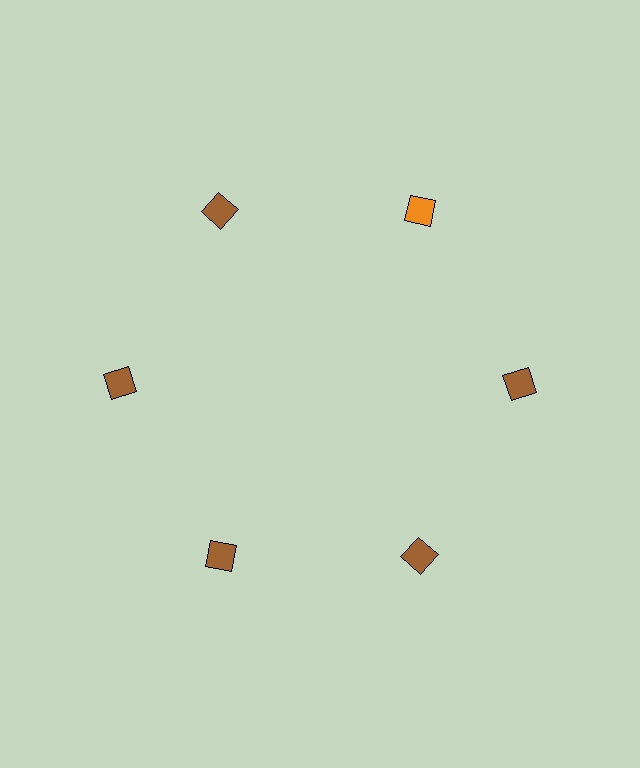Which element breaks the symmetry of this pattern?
The orange diamond at roughly the 1 o'clock position breaks the symmetry. All other shapes are brown diamonds.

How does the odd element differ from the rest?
It has a different color: orange instead of brown.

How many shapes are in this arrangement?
There are 6 shapes arranged in a ring pattern.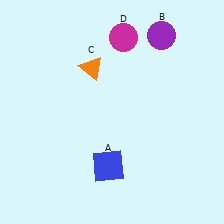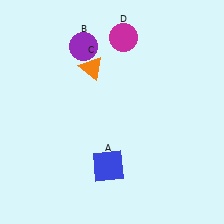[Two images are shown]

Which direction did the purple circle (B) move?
The purple circle (B) moved left.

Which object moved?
The purple circle (B) moved left.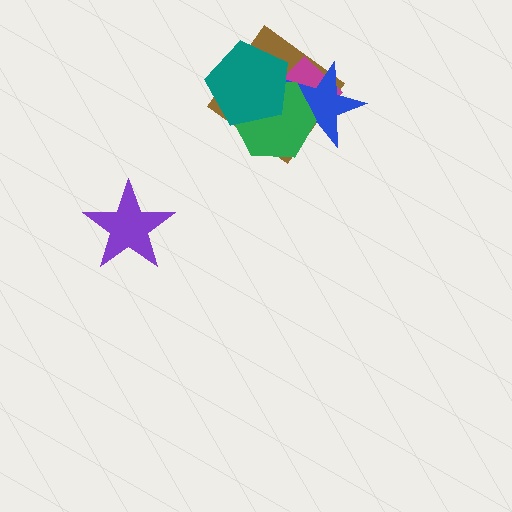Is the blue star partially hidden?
Yes, it is partially covered by another shape.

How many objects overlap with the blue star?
4 objects overlap with the blue star.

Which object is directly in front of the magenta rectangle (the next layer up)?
The blue star is directly in front of the magenta rectangle.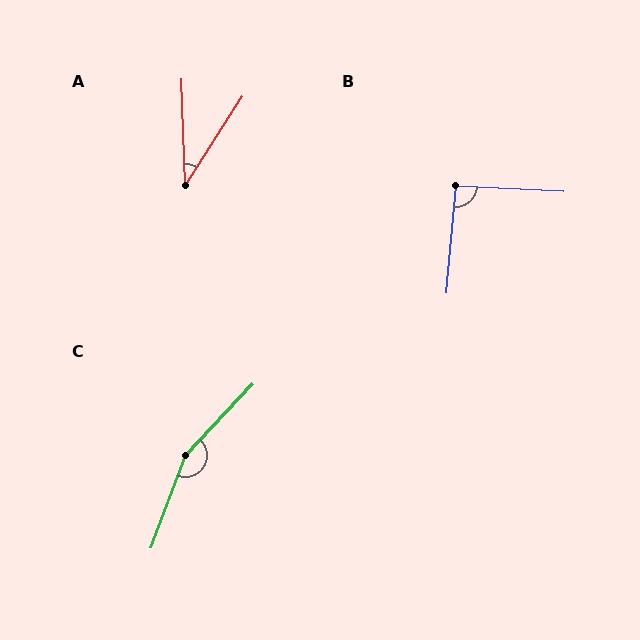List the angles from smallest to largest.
A (34°), B (92°), C (157°).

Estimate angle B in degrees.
Approximately 92 degrees.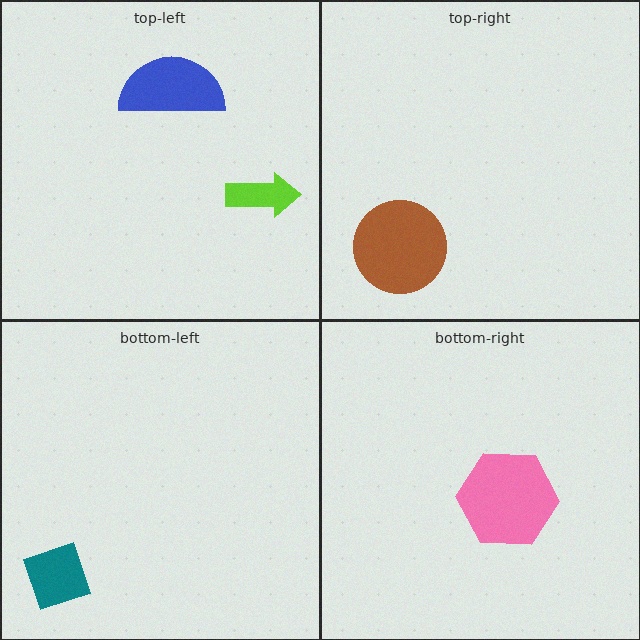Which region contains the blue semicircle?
The top-left region.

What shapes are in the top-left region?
The blue semicircle, the lime arrow.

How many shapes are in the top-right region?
1.